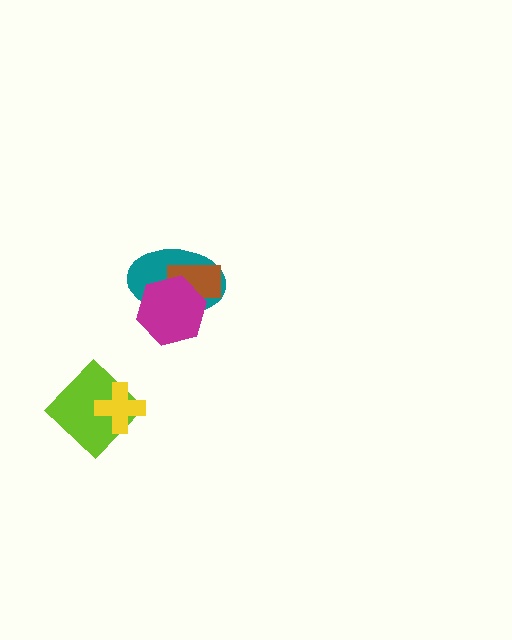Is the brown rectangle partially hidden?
Yes, it is partially covered by another shape.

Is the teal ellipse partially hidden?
Yes, it is partially covered by another shape.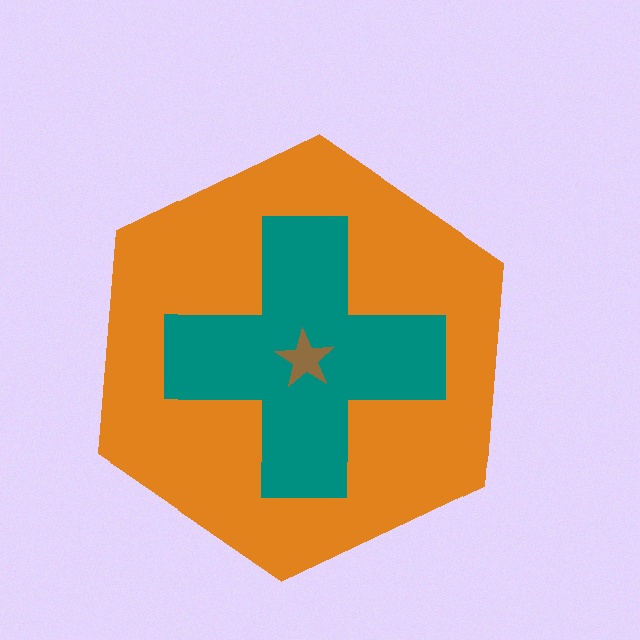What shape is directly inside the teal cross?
The brown star.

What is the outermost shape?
The orange hexagon.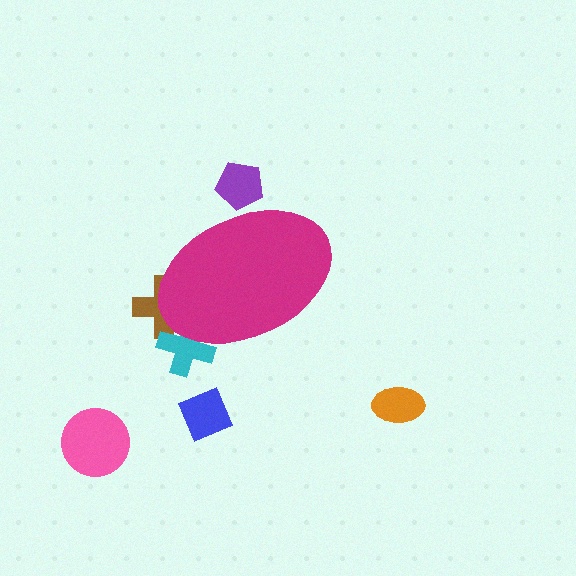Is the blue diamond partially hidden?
No, the blue diamond is fully visible.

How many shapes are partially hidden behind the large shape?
3 shapes are partially hidden.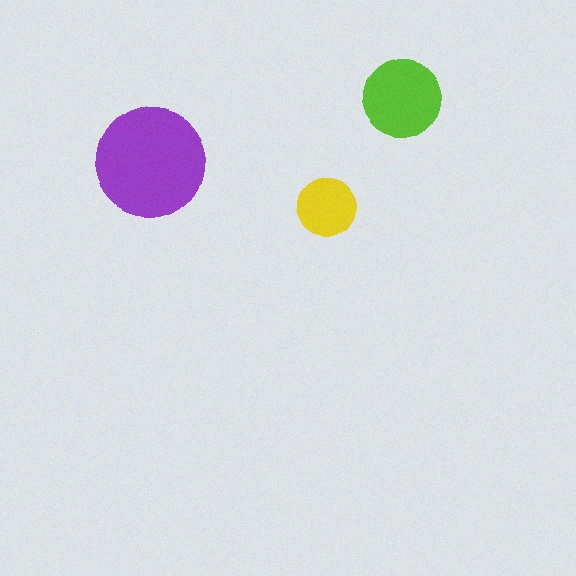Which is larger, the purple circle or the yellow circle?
The purple one.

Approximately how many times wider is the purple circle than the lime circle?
About 1.5 times wider.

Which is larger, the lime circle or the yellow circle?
The lime one.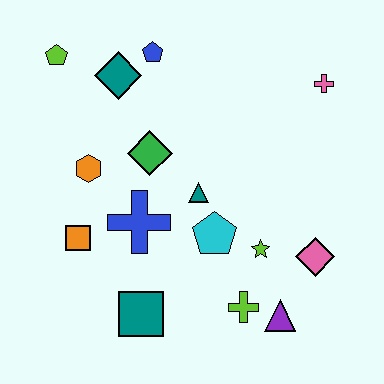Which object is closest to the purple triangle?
The lime cross is closest to the purple triangle.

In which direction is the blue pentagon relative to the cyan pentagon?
The blue pentagon is above the cyan pentagon.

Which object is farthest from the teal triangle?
The lime pentagon is farthest from the teal triangle.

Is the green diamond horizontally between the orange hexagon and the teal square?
No